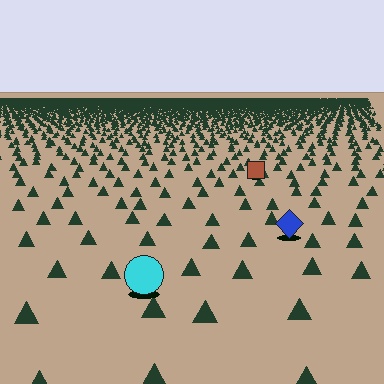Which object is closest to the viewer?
The cyan circle is closest. The texture marks near it are larger and more spread out.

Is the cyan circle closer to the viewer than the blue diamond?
Yes. The cyan circle is closer — you can tell from the texture gradient: the ground texture is coarser near it.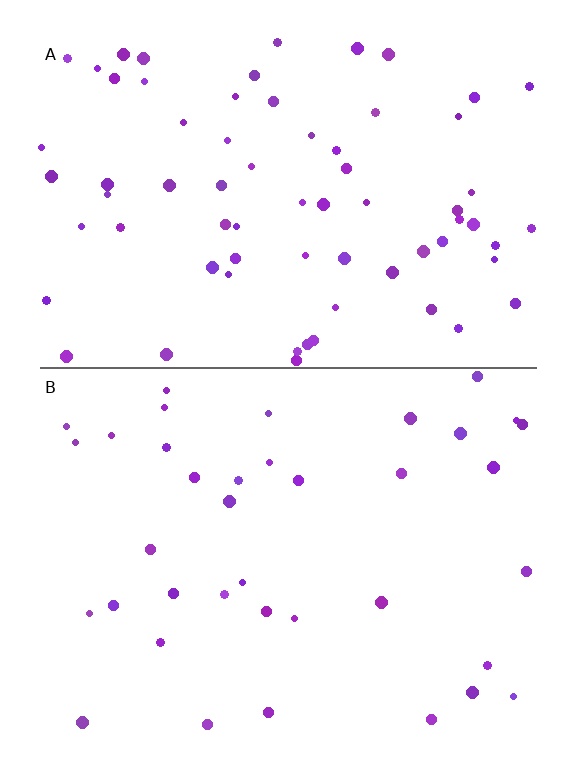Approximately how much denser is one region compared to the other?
Approximately 1.8× — region A over region B.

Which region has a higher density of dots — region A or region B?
A (the top).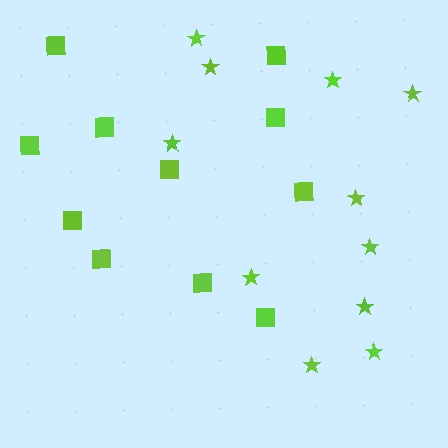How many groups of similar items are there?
There are 2 groups: one group of squares (11) and one group of stars (11).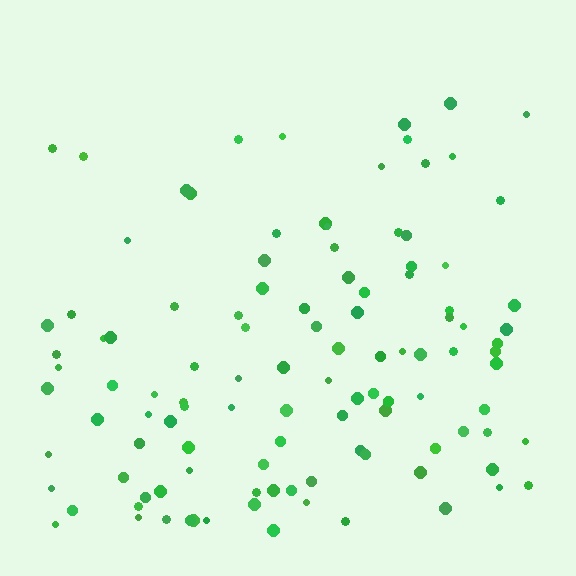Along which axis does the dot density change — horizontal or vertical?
Vertical.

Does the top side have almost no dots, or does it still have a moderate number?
Still a moderate number, just noticeably fewer than the bottom.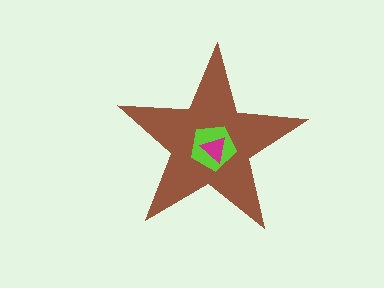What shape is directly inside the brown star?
The lime pentagon.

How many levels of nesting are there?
3.